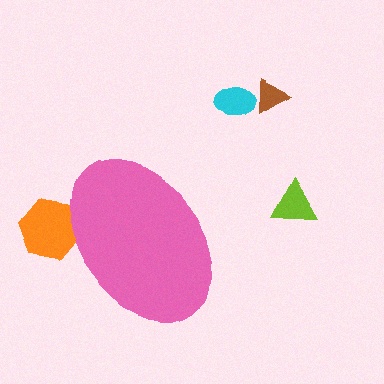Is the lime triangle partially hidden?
No, the lime triangle is fully visible.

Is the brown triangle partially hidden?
No, the brown triangle is fully visible.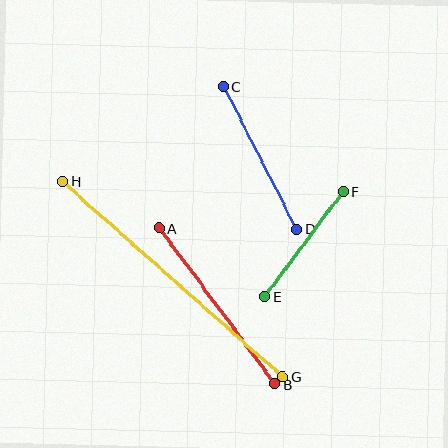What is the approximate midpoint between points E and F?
The midpoint is at approximately (304, 244) pixels.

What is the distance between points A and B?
The distance is approximately 194 pixels.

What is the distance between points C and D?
The distance is approximately 160 pixels.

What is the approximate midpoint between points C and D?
The midpoint is at approximately (260, 158) pixels.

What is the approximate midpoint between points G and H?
The midpoint is at approximately (173, 279) pixels.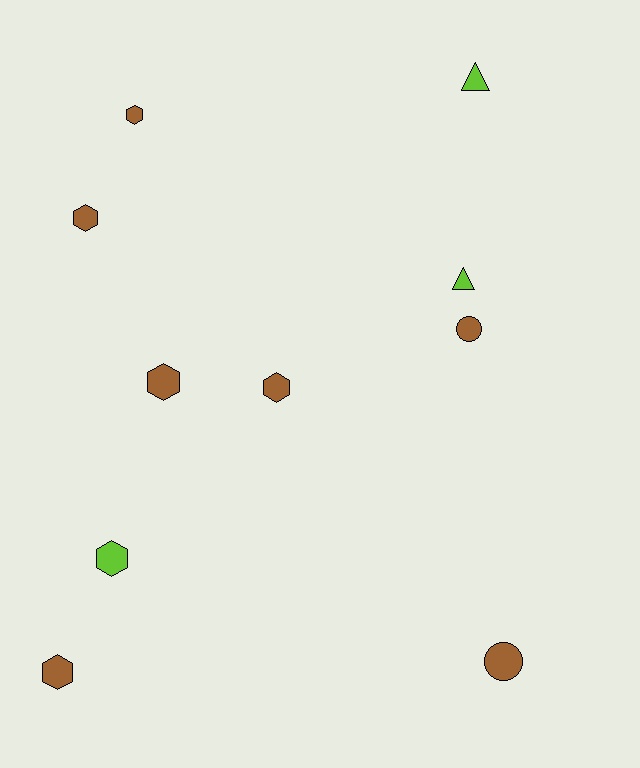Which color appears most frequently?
Brown, with 7 objects.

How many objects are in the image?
There are 10 objects.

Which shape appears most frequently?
Hexagon, with 6 objects.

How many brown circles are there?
There are 2 brown circles.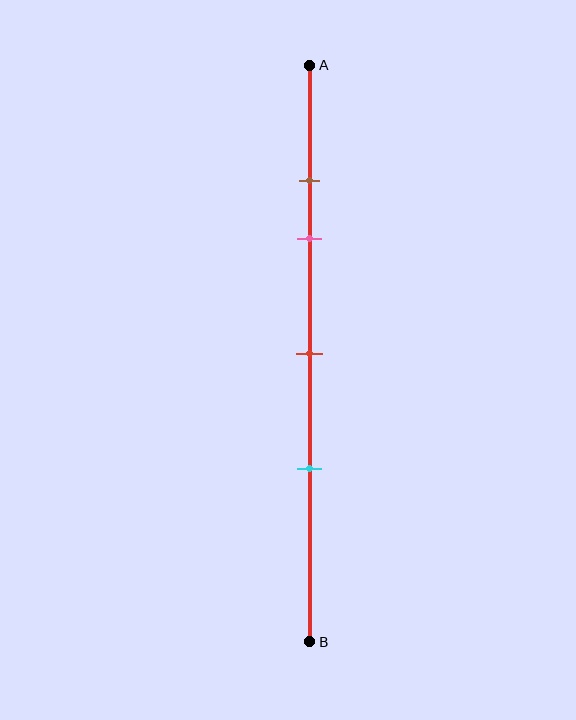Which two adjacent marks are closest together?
The brown and pink marks are the closest adjacent pair.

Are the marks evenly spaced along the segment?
No, the marks are not evenly spaced.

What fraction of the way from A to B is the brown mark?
The brown mark is approximately 20% (0.2) of the way from A to B.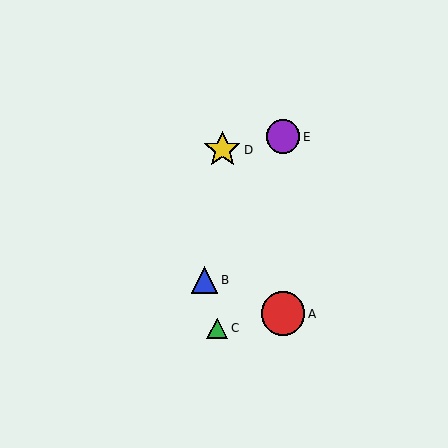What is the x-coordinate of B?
Object B is at x≈204.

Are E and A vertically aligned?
Yes, both are at x≈283.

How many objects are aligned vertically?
2 objects (A, E) are aligned vertically.